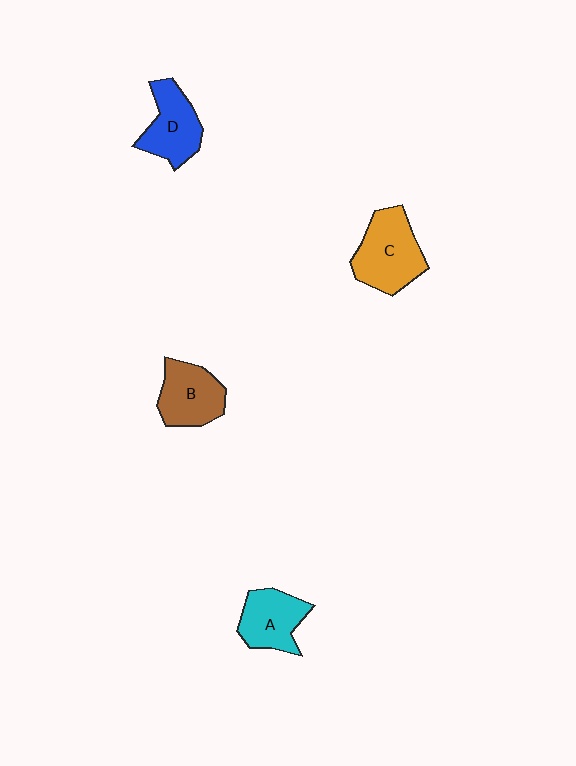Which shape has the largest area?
Shape C (orange).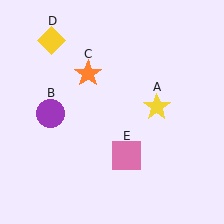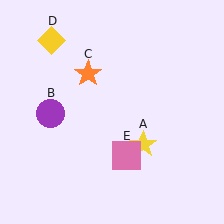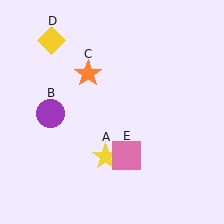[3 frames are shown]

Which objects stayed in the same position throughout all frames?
Purple circle (object B) and orange star (object C) and yellow diamond (object D) and pink square (object E) remained stationary.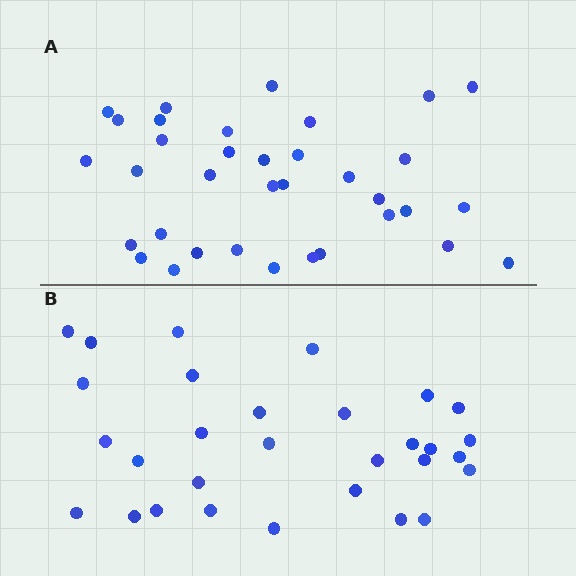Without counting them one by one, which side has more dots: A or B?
Region A (the top region) has more dots.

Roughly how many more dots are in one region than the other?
Region A has about 5 more dots than region B.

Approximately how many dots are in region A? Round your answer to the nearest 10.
About 40 dots. (The exact count is 35, which rounds to 40.)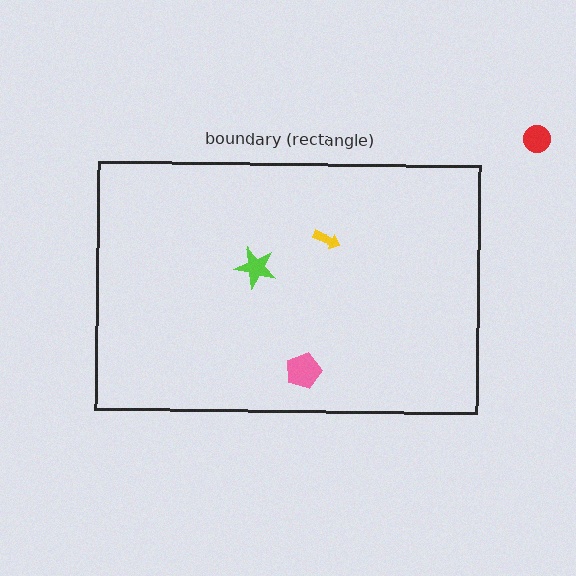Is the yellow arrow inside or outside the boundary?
Inside.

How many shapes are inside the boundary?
3 inside, 1 outside.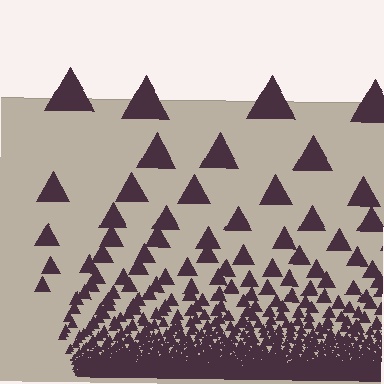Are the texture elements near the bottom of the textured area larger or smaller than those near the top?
Smaller. The gradient is inverted — elements near the bottom are smaller and denser.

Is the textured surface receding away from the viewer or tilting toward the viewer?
The surface appears to tilt toward the viewer. Texture elements get larger and sparser toward the top.